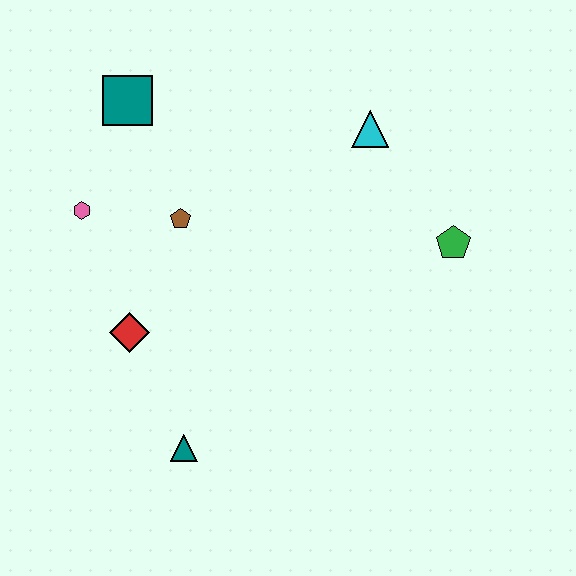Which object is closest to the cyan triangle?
The green pentagon is closest to the cyan triangle.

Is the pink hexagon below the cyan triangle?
Yes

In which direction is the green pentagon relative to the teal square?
The green pentagon is to the right of the teal square.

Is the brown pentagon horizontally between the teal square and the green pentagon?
Yes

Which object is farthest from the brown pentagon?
The green pentagon is farthest from the brown pentagon.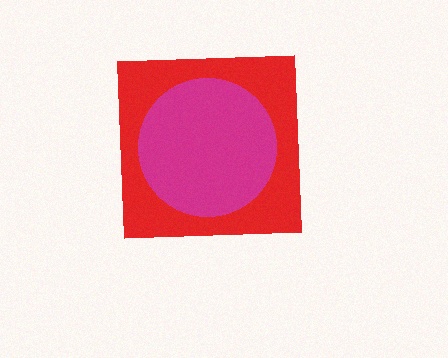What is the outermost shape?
The red square.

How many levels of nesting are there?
2.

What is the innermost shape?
The magenta circle.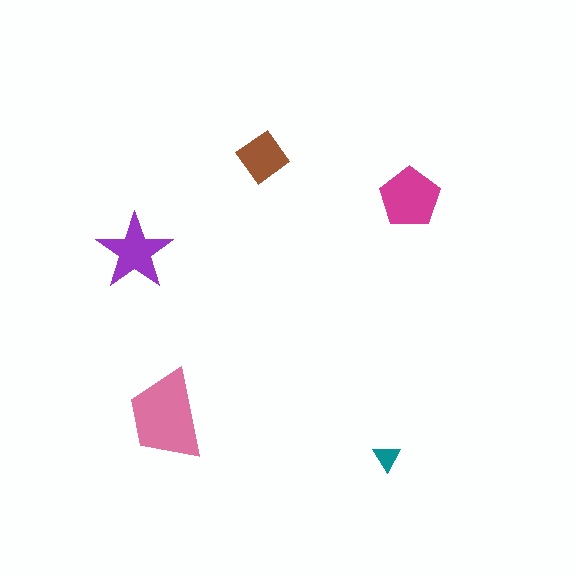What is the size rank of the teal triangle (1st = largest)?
5th.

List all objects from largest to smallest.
The pink trapezoid, the magenta pentagon, the purple star, the brown diamond, the teal triangle.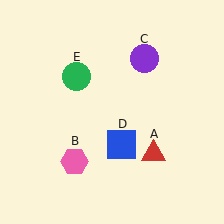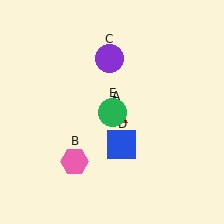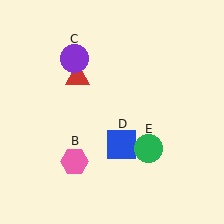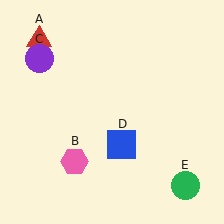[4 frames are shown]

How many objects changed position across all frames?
3 objects changed position: red triangle (object A), purple circle (object C), green circle (object E).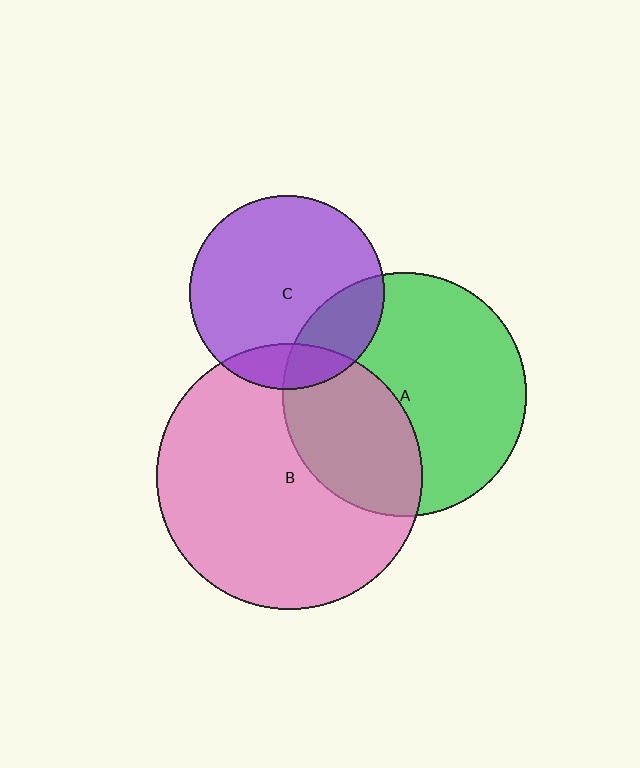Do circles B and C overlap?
Yes.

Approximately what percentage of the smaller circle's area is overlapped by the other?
Approximately 15%.